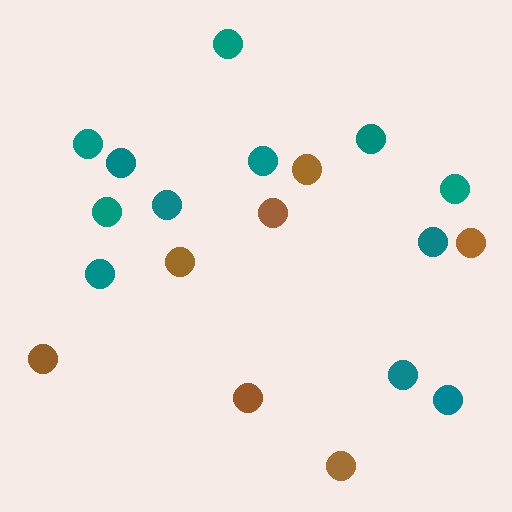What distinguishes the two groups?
There are 2 groups: one group of teal circles (12) and one group of brown circles (7).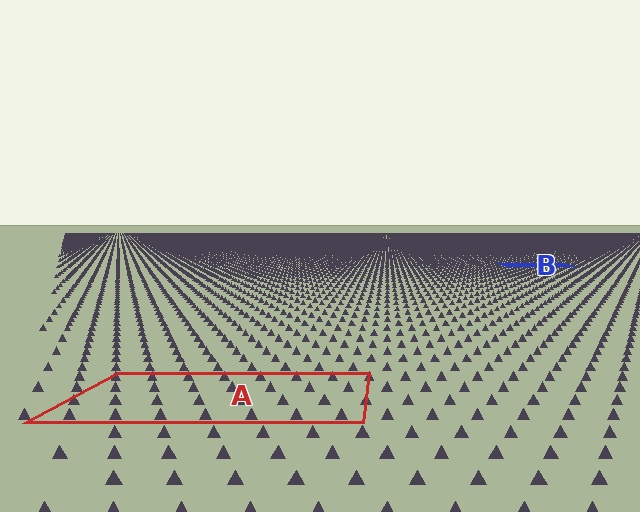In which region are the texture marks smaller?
The texture marks are smaller in region B, because it is farther away.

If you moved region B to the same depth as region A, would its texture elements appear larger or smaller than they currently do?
They would appear larger. At a closer depth, the same texture elements are projected at a bigger on-screen size.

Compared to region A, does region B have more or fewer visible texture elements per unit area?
Region B has more texture elements per unit area — they are packed more densely because it is farther away.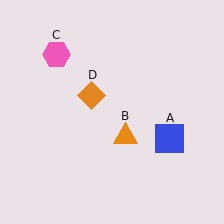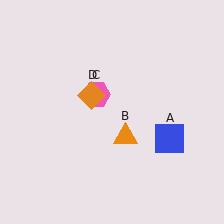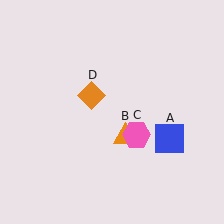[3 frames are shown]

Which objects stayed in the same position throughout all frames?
Blue square (object A) and orange triangle (object B) and orange diamond (object D) remained stationary.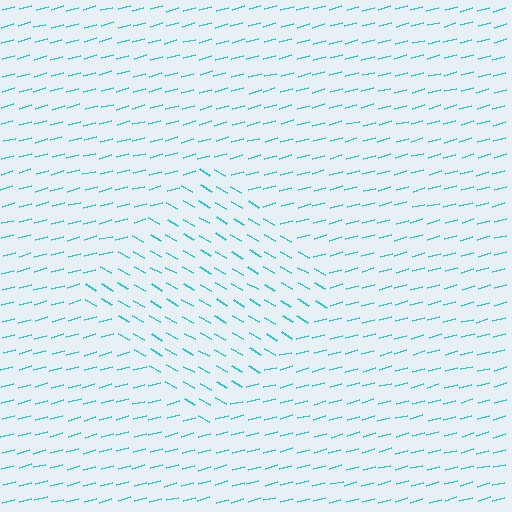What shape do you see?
I see a diamond.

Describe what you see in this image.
The image is filled with small cyan line segments. A diamond region in the image has lines oriented differently from the surrounding lines, creating a visible texture boundary.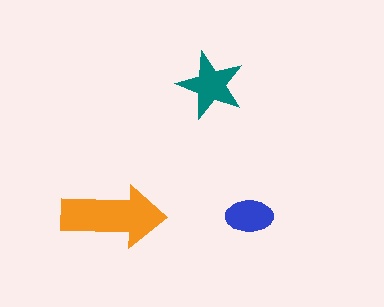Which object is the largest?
The orange arrow.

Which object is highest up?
The teal star is topmost.